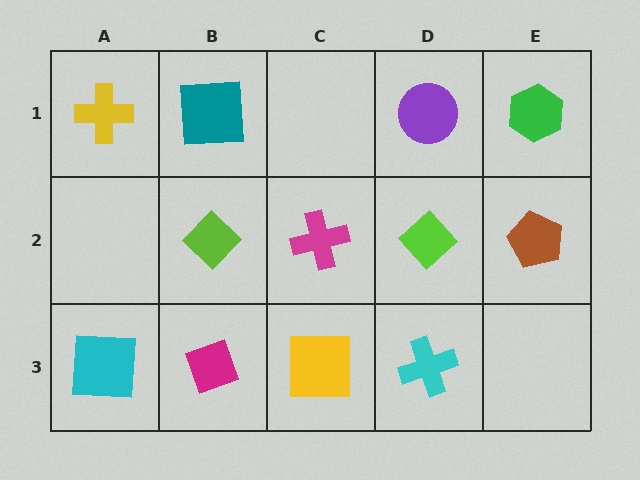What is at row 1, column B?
A teal square.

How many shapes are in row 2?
4 shapes.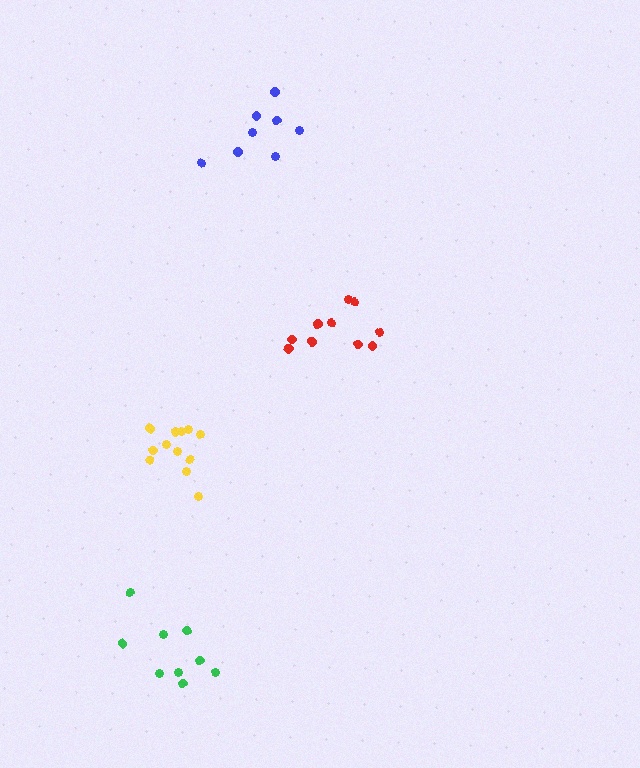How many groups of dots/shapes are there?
There are 4 groups.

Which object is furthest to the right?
The red cluster is rightmost.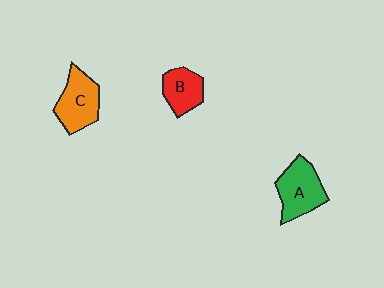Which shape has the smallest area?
Shape B (red).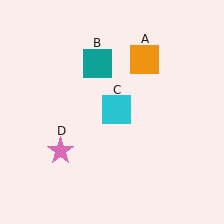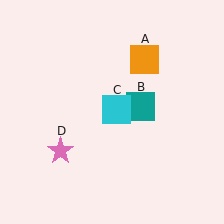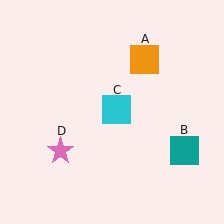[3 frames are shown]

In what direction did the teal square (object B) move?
The teal square (object B) moved down and to the right.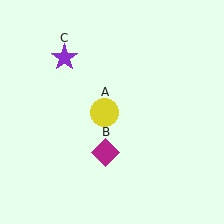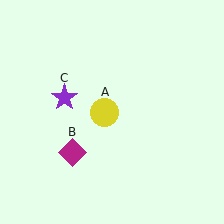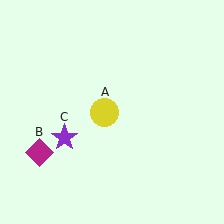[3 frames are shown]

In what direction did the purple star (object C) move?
The purple star (object C) moved down.